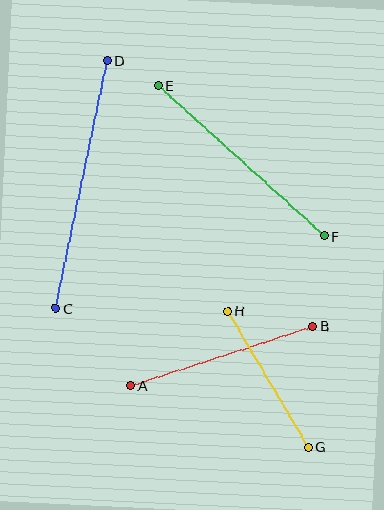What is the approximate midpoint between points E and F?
The midpoint is at approximately (241, 161) pixels.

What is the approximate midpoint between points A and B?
The midpoint is at approximately (221, 356) pixels.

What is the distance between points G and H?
The distance is approximately 158 pixels.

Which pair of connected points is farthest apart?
Points C and D are farthest apart.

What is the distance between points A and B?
The distance is approximately 191 pixels.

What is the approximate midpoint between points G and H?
The midpoint is at approximately (268, 379) pixels.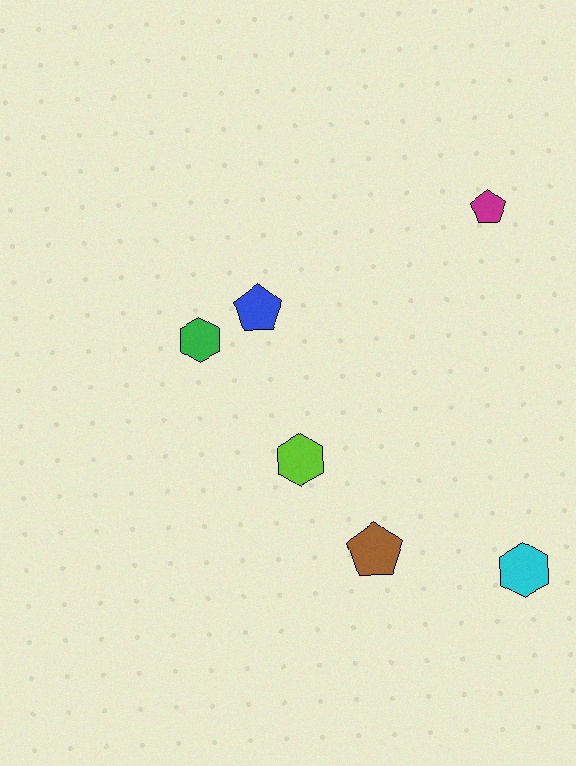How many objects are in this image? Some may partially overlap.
There are 6 objects.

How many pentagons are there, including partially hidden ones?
There are 3 pentagons.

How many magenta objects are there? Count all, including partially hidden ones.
There is 1 magenta object.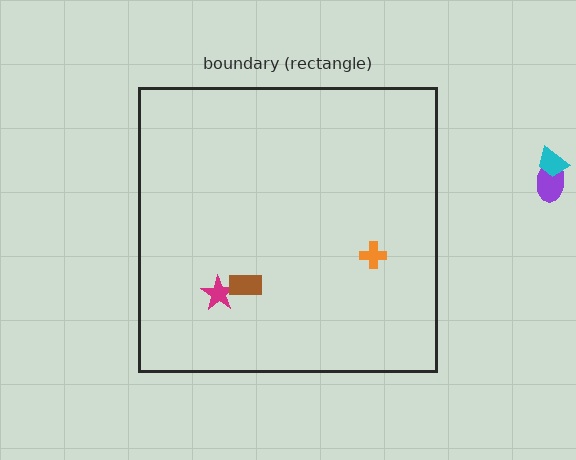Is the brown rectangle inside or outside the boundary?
Inside.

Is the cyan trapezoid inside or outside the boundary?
Outside.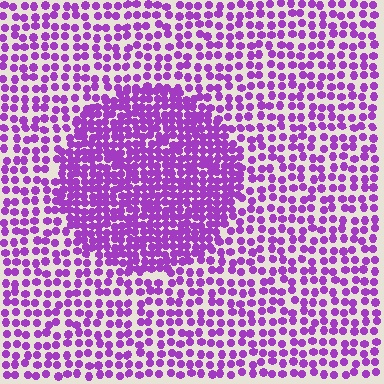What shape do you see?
I see a circle.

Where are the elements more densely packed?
The elements are more densely packed inside the circle boundary.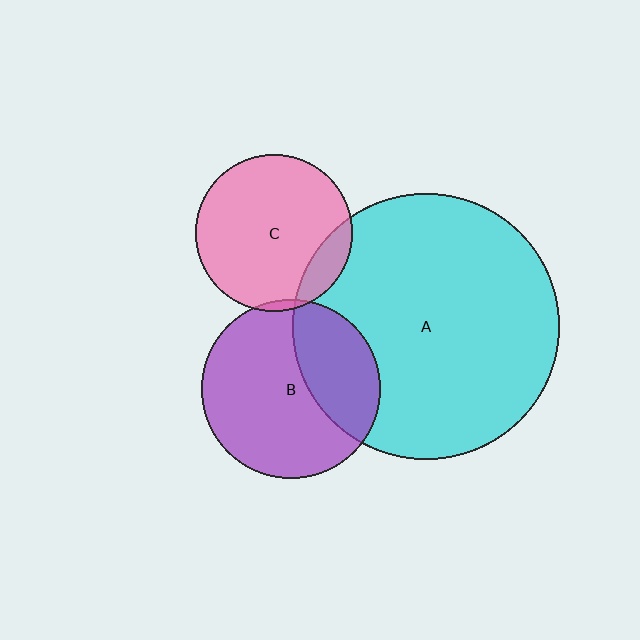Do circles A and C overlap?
Yes.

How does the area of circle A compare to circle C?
Approximately 2.9 times.